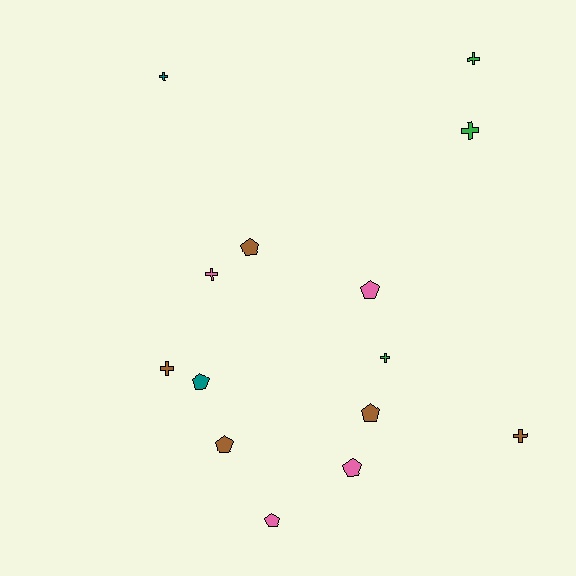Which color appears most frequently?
Brown, with 5 objects.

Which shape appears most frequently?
Pentagon, with 7 objects.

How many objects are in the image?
There are 14 objects.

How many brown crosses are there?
There are 2 brown crosses.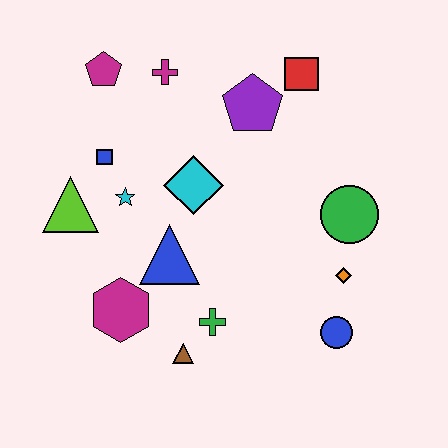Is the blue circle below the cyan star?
Yes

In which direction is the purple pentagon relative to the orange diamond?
The purple pentagon is above the orange diamond.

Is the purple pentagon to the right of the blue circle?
No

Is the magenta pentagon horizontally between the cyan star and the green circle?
No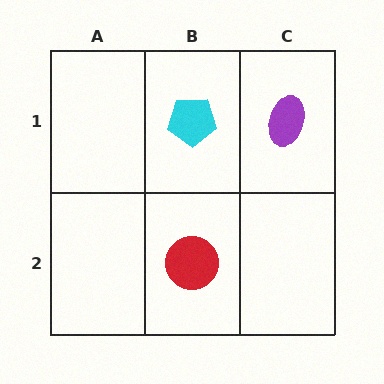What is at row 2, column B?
A red circle.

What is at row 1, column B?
A cyan pentagon.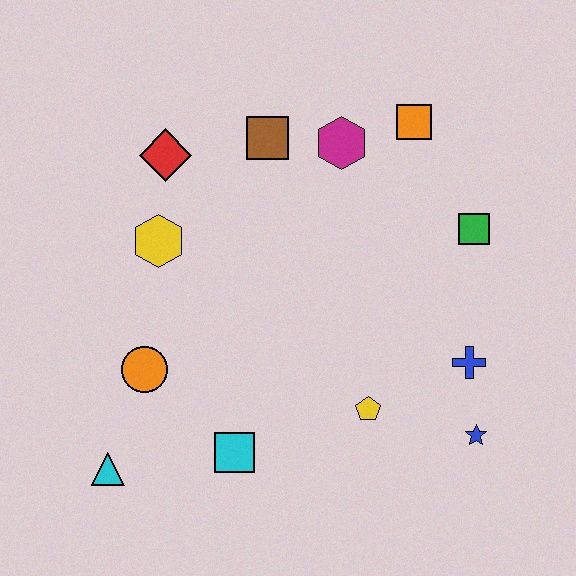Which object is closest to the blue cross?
The blue star is closest to the blue cross.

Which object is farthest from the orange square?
The cyan triangle is farthest from the orange square.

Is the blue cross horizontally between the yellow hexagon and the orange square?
No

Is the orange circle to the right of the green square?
No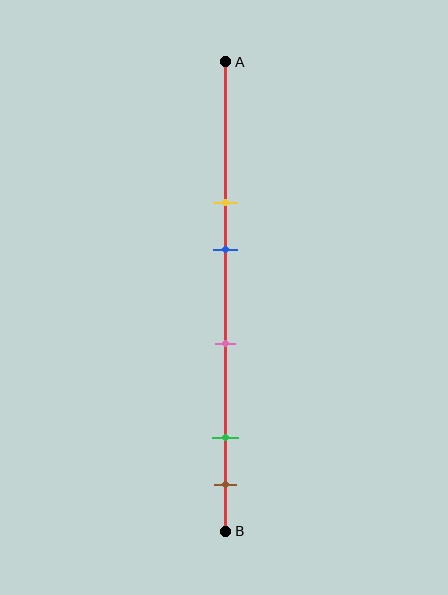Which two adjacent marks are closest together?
The green and brown marks are the closest adjacent pair.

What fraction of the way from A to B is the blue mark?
The blue mark is approximately 40% (0.4) of the way from A to B.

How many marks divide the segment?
There are 5 marks dividing the segment.